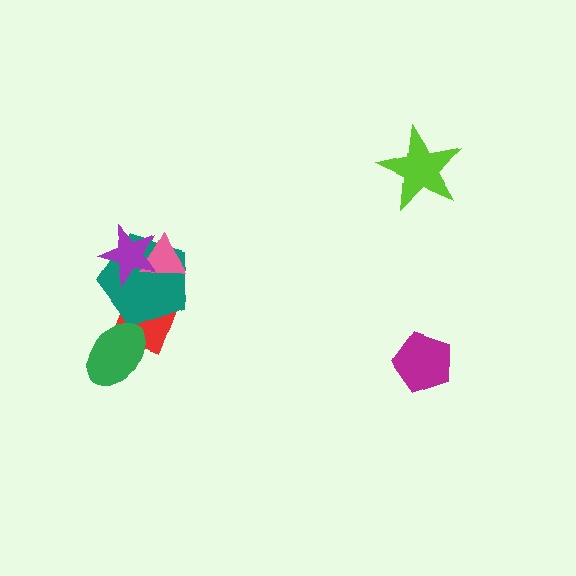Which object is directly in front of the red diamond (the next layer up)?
The teal pentagon is directly in front of the red diamond.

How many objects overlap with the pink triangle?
2 objects overlap with the pink triangle.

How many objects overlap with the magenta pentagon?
0 objects overlap with the magenta pentagon.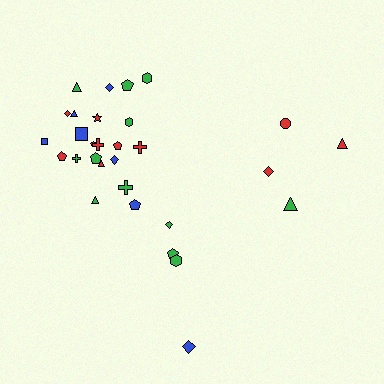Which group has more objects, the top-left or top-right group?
The top-left group.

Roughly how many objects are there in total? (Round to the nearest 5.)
Roughly 30 objects in total.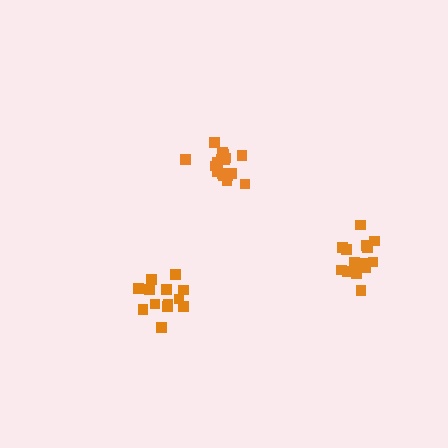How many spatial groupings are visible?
There are 3 spatial groupings.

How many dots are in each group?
Group 1: 18 dots, Group 2: 13 dots, Group 3: 16 dots (47 total).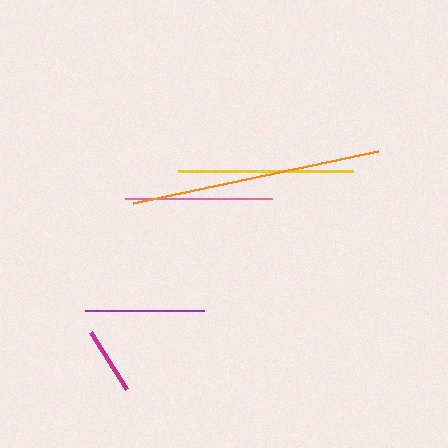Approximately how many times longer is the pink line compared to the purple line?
The pink line is approximately 1.2 times the length of the purple line.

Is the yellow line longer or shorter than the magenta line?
The yellow line is longer than the magenta line.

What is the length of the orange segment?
The orange segment is approximately 251 pixels long.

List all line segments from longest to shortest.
From longest to shortest: orange, yellow, pink, purple, magenta.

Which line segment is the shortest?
The magenta line is the shortest at approximately 67 pixels.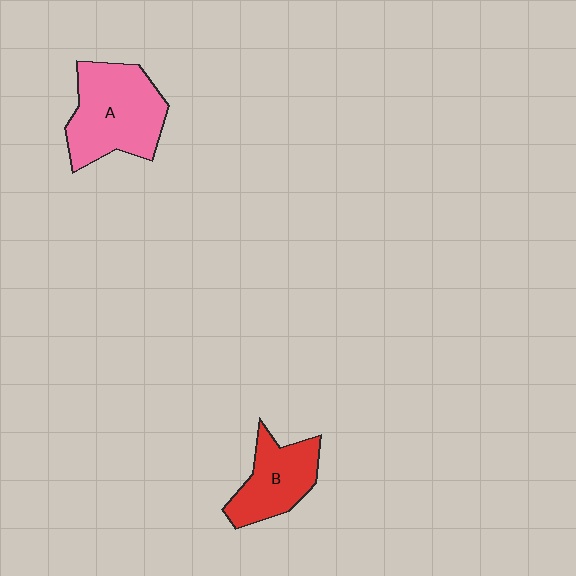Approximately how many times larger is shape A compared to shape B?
Approximately 1.5 times.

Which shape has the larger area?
Shape A (pink).